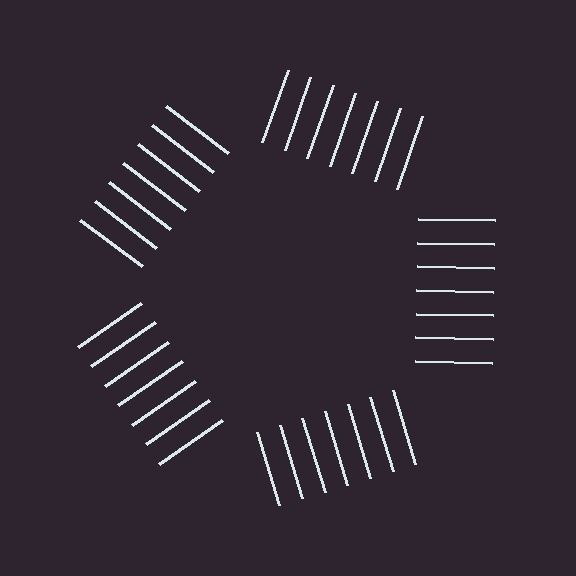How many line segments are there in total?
35 — 7 along each of the 5 edges.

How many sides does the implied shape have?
5 sides — the line-ends trace a pentagon.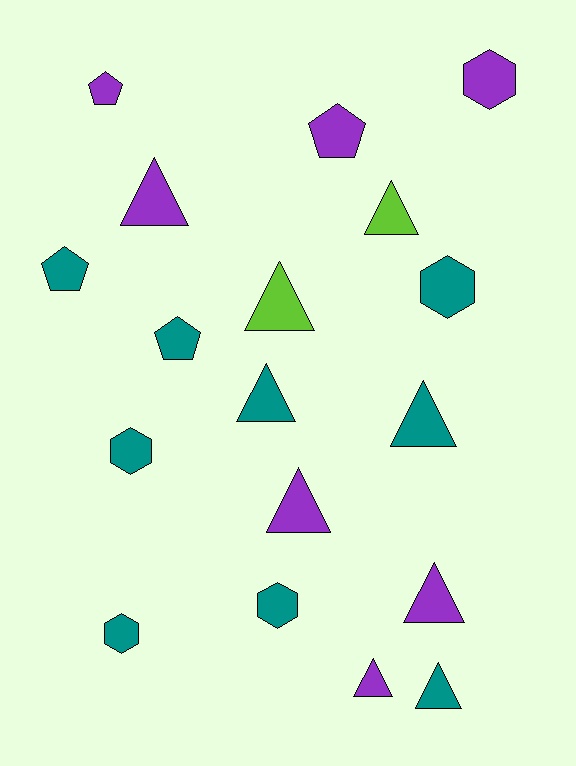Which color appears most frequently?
Teal, with 9 objects.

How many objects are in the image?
There are 18 objects.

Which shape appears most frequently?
Triangle, with 9 objects.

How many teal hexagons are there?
There are 4 teal hexagons.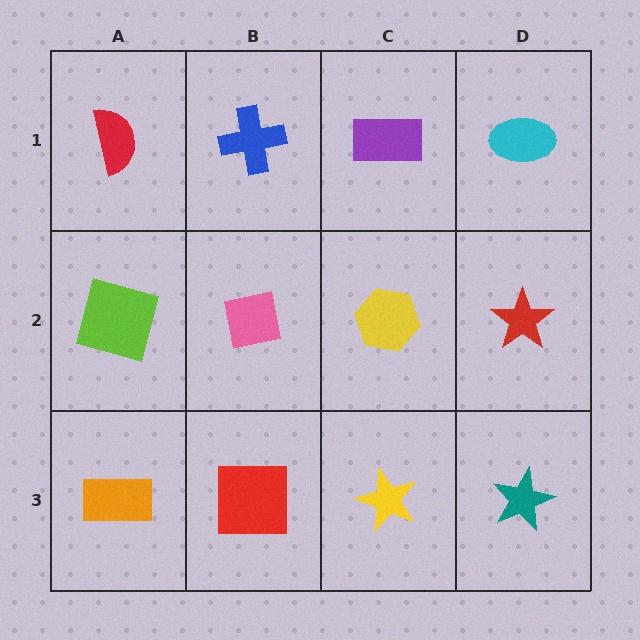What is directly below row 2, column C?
A yellow star.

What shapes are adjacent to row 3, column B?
A pink square (row 2, column B), an orange rectangle (row 3, column A), a yellow star (row 3, column C).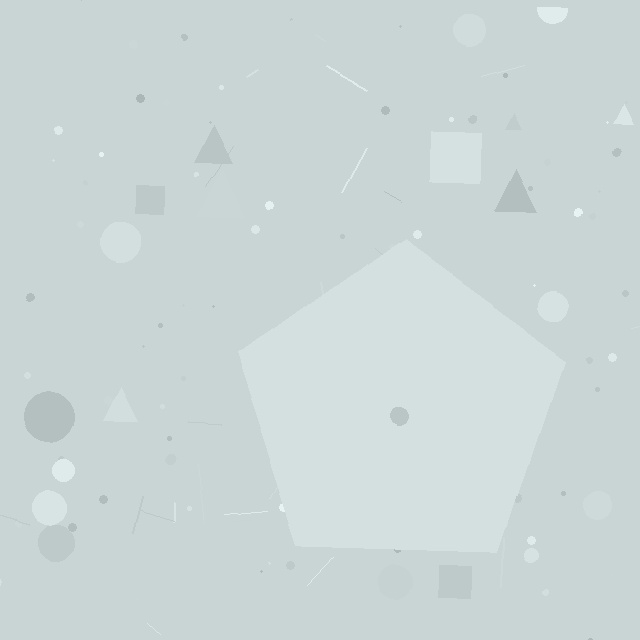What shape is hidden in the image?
A pentagon is hidden in the image.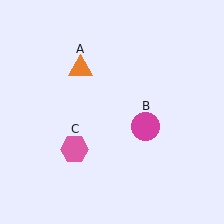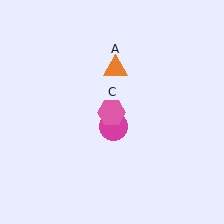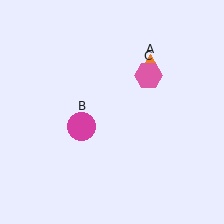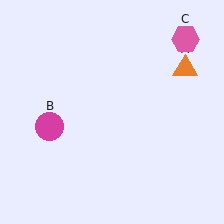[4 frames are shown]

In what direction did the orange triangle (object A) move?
The orange triangle (object A) moved right.